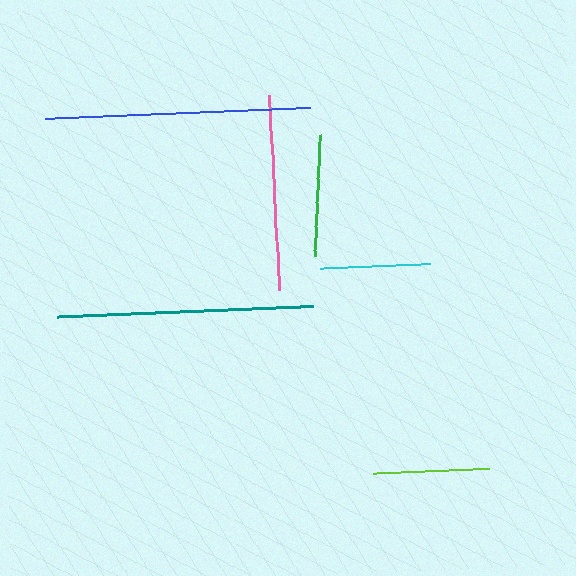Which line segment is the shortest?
The cyan line is the shortest at approximately 110 pixels.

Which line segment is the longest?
The blue line is the longest at approximately 265 pixels.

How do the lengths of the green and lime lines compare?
The green and lime lines are approximately the same length.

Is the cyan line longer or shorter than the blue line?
The blue line is longer than the cyan line.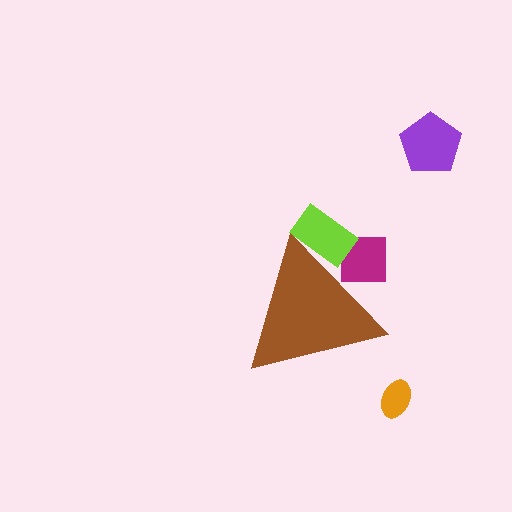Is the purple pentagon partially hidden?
No, the purple pentagon is fully visible.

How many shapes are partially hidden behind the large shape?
2 shapes are partially hidden.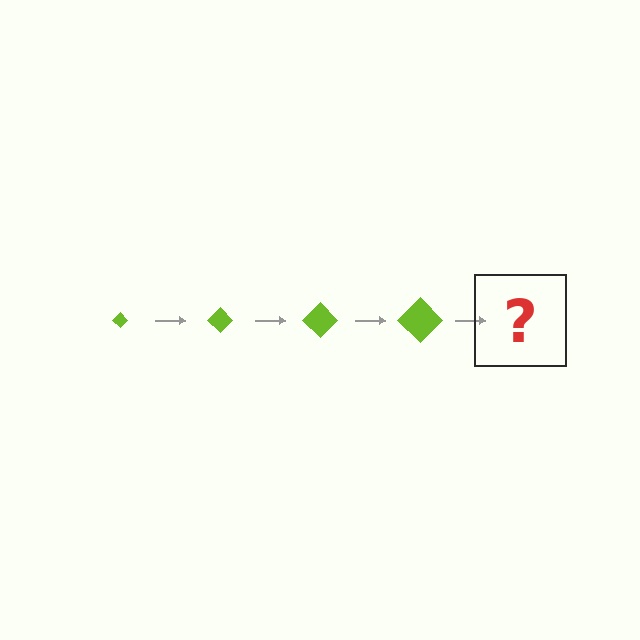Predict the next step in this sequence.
The next step is a lime diamond, larger than the previous one.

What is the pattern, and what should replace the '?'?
The pattern is that the diamond gets progressively larger each step. The '?' should be a lime diamond, larger than the previous one.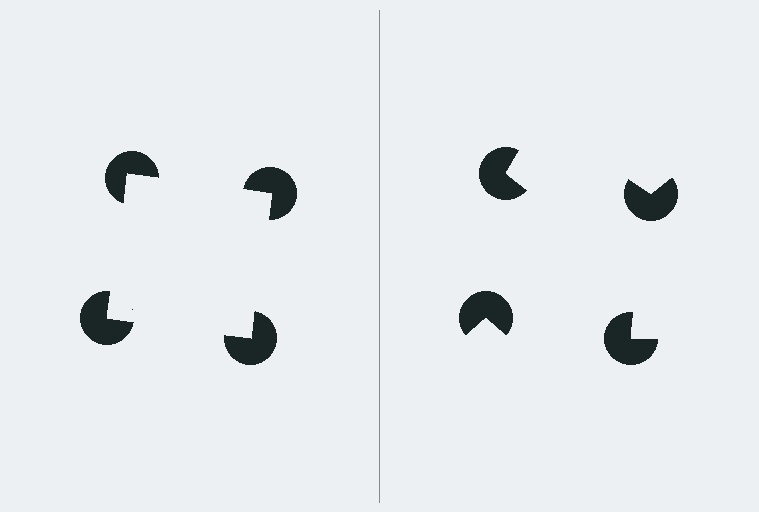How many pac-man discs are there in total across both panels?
8 — 4 on each side.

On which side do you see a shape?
An illusory square appears on the left side. On the right side the wedge cuts are rotated, so no coherent shape forms.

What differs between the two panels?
The pac-man discs are positioned identically on both sides; only the wedge orientations differ. On the left they align to a square; on the right they are misaligned.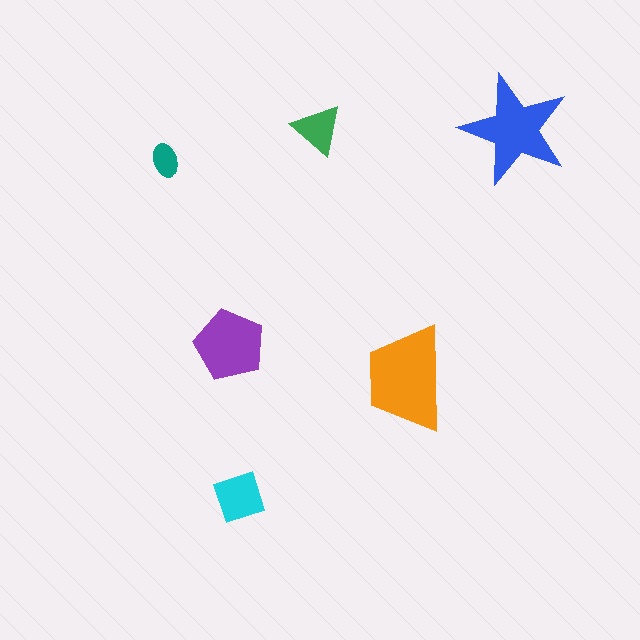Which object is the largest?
The orange trapezoid.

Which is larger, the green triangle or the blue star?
The blue star.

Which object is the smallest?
The teal ellipse.